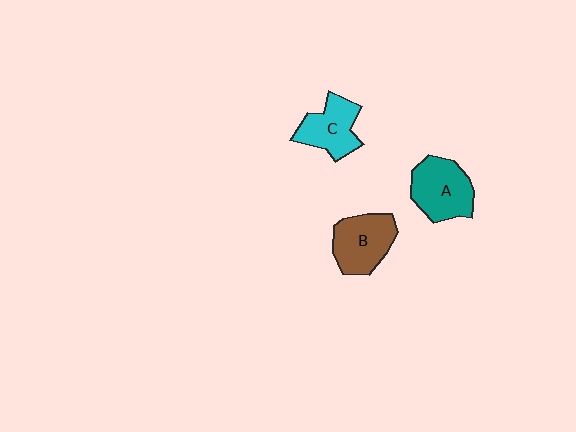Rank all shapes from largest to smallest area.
From largest to smallest: A (teal), B (brown), C (cyan).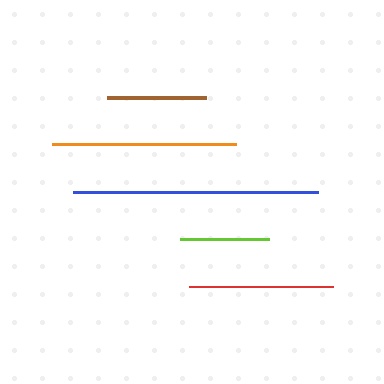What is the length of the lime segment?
The lime segment is approximately 89 pixels long.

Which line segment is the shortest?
The lime line is the shortest at approximately 89 pixels.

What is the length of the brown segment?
The brown segment is approximately 99 pixels long.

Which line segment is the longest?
The blue line is the longest at approximately 245 pixels.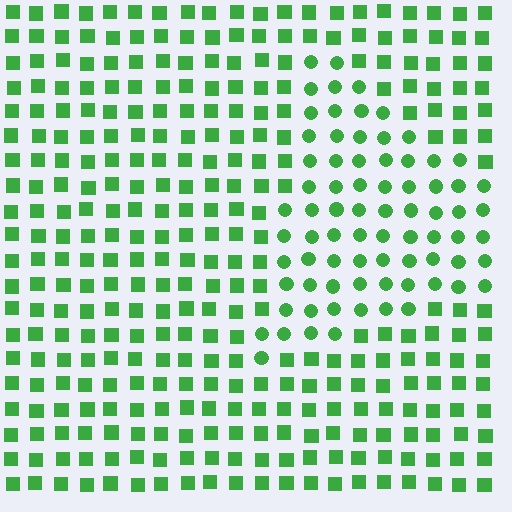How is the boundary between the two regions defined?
The boundary is defined by a change in element shape: circles inside vs. squares outside. All elements share the same color and spacing.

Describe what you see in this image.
The image is filled with small green elements arranged in a uniform grid. A triangle-shaped region contains circles, while the surrounding area contains squares. The boundary is defined purely by the change in element shape.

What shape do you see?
I see a triangle.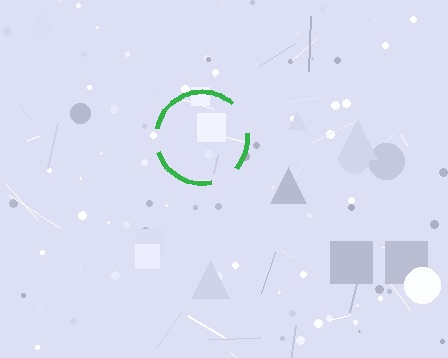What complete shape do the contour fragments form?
The contour fragments form a circle.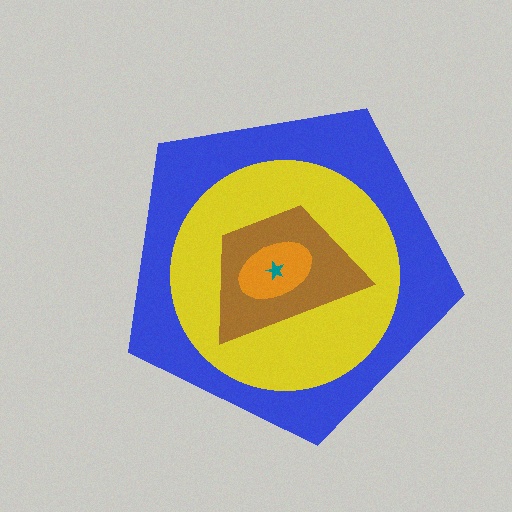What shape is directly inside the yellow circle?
The brown trapezoid.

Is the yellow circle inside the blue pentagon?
Yes.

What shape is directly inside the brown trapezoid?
The orange ellipse.